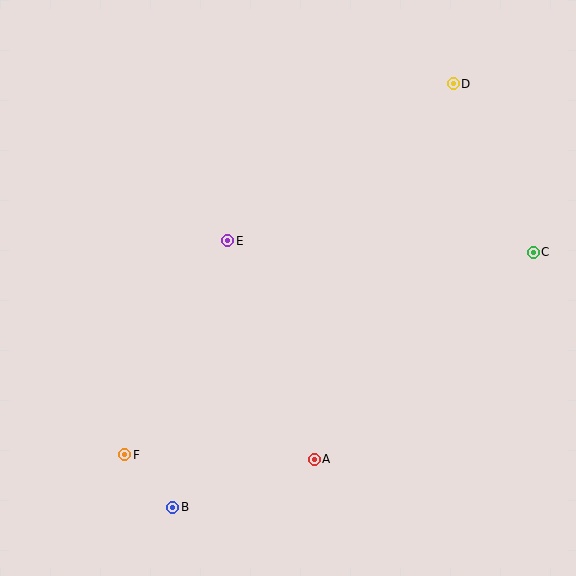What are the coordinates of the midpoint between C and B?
The midpoint between C and B is at (353, 380).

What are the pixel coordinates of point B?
Point B is at (173, 507).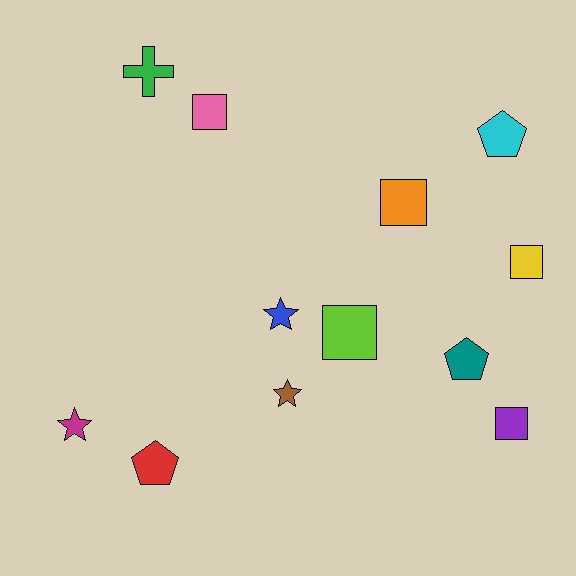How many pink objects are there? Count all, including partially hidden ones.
There is 1 pink object.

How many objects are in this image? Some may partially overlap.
There are 12 objects.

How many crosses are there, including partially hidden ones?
There is 1 cross.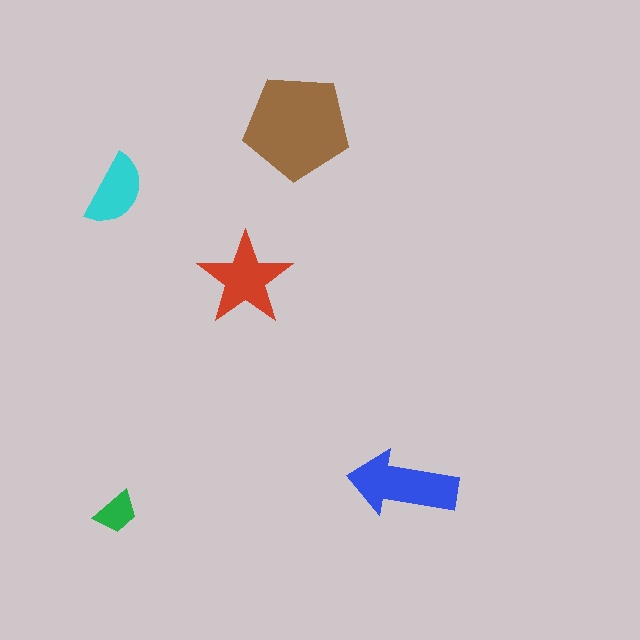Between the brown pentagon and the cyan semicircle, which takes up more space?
The brown pentagon.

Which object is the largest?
The brown pentagon.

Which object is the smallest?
The green trapezoid.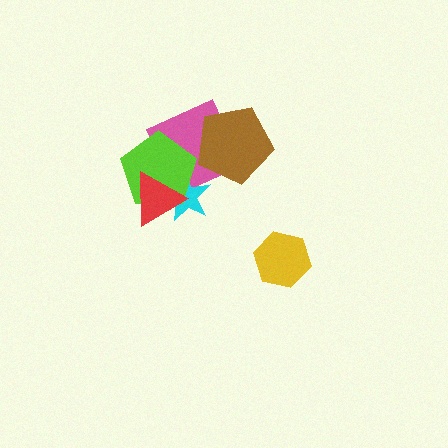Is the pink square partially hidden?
Yes, it is partially covered by another shape.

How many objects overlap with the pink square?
3 objects overlap with the pink square.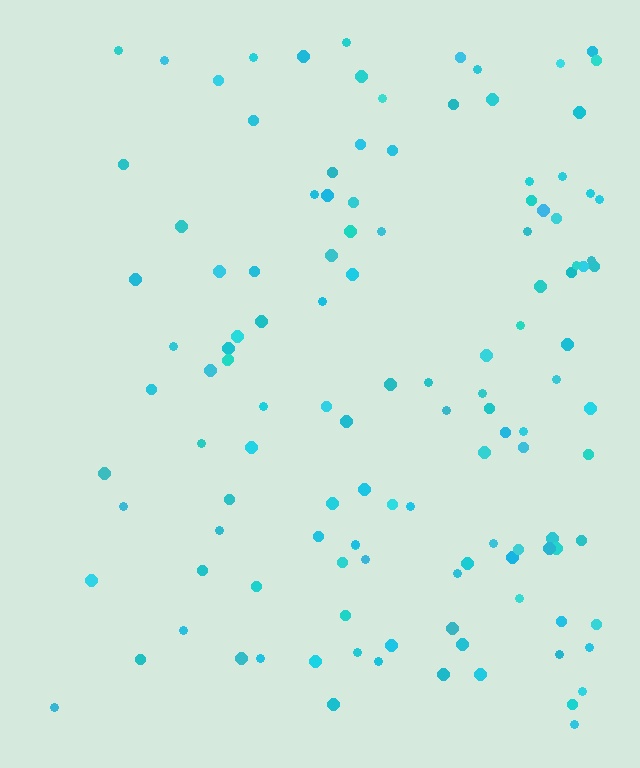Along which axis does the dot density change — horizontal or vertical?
Horizontal.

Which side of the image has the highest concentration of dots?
The right.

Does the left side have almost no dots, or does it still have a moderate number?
Still a moderate number, just noticeably fewer than the right.